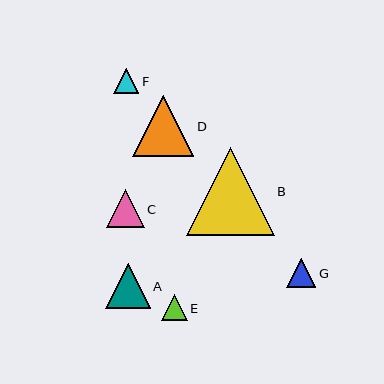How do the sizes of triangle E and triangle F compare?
Triangle E and triangle F are approximately the same size.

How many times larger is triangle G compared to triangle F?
Triangle G is approximately 1.1 times the size of triangle F.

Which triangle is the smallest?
Triangle F is the smallest with a size of approximately 25 pixels.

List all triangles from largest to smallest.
From largest to smallest: B, D, A, C, G, E, F.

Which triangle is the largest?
Triangle B is the largest with a size of approximately 88 pixels.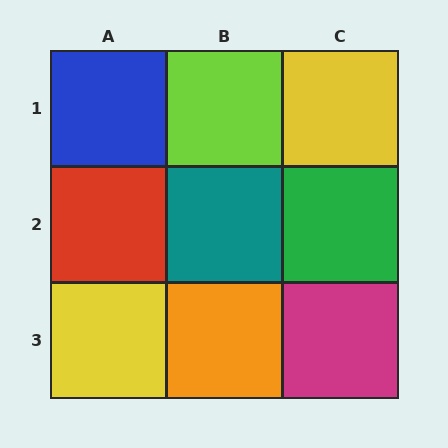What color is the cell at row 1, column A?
Blue.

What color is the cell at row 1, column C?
Yellow.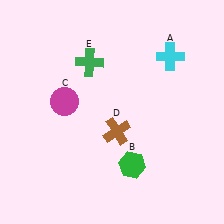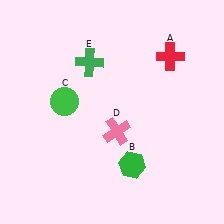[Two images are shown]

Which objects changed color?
A changed from cyan to red. C changed from magenta to green. D changed from brown to pink.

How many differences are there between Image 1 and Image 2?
There are 3 differences between the two images.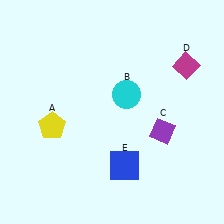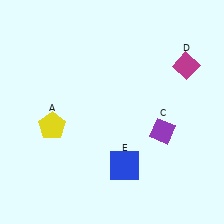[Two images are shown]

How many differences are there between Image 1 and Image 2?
There is 1 difference between the two images.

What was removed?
The cyan circle (B) was removed in Image 2.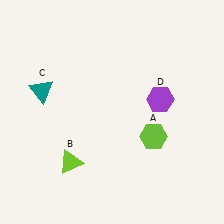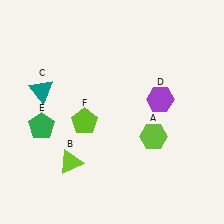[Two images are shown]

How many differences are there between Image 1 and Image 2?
There are 2 differences between the two images.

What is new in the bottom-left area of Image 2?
A green pentagon (E) was added in the bottom-left area of Image 2.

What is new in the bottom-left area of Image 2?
A lime pentagon (F) was added in the bottom-left area of Image 2.